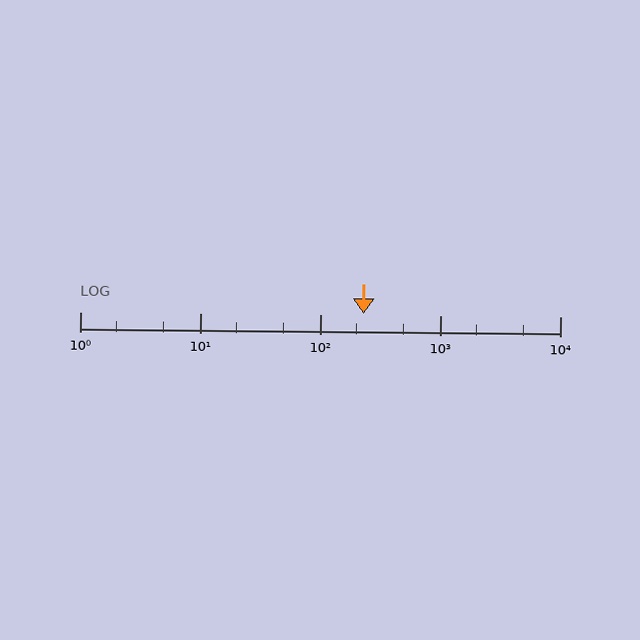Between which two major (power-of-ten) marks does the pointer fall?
The pointer is between 100 and 1000.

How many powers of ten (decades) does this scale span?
The scale spans 4 decades, from 1 to 10000.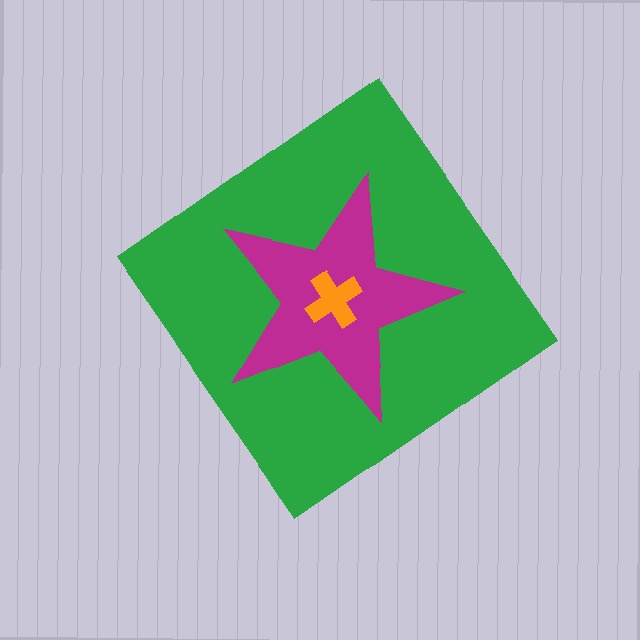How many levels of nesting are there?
3.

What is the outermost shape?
The green diamond.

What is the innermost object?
The orange cross.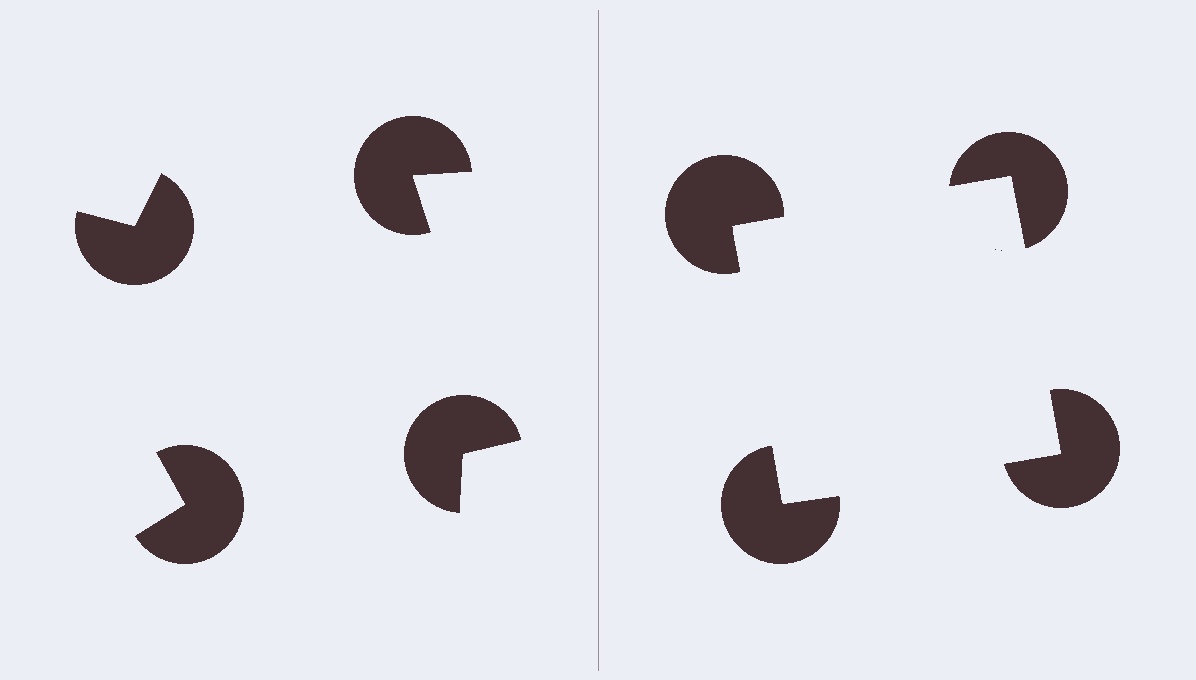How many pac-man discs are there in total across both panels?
8 — 4 on each side.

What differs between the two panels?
The pac-man discs are positioned identically on both sides; only the wedge orientations differ. On the right they align to a square; on the left they are misaligned.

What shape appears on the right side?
An illusory square.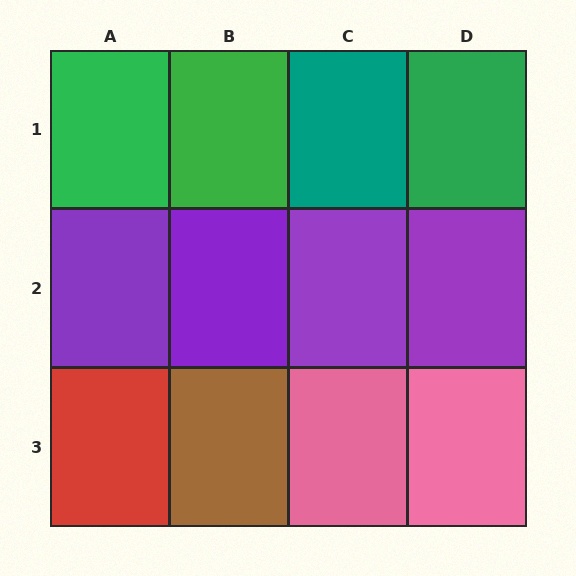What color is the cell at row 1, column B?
Green.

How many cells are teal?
1 cell is teal.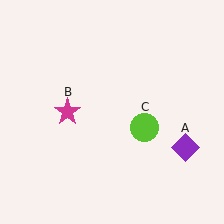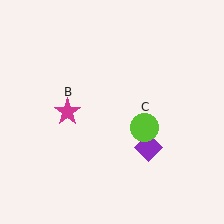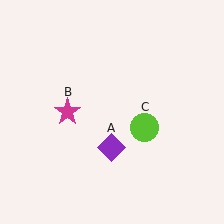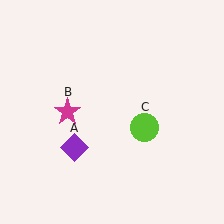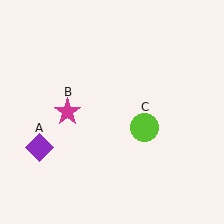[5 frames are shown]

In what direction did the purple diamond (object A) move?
The purple diamond (object A) moved left.